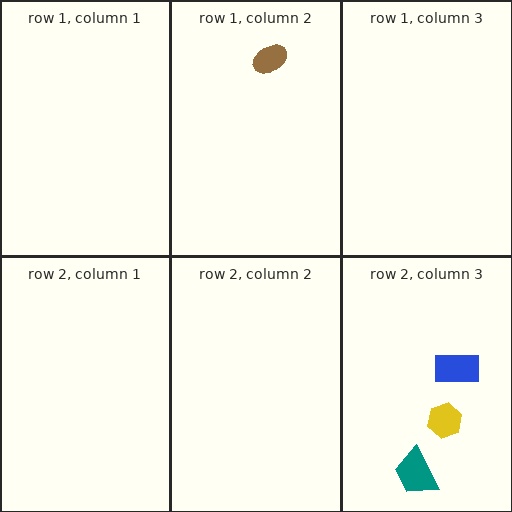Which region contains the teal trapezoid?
The row 2, column 3 region.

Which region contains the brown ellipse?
The row 1, column 2 region.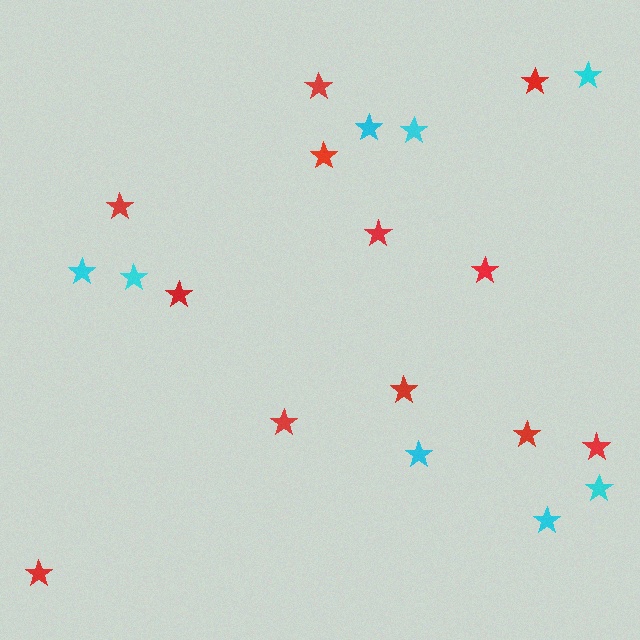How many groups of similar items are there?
There are 2 groups: one group of red stars (12) and one group of cyan stars (8).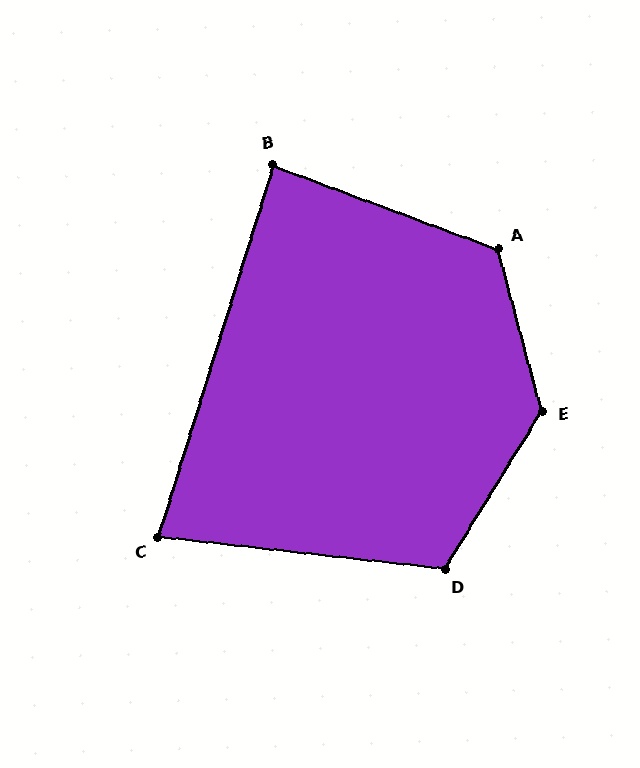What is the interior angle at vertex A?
Approximately 125 degrees (obtuse).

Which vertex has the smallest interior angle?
C, at approximately 79 degrees.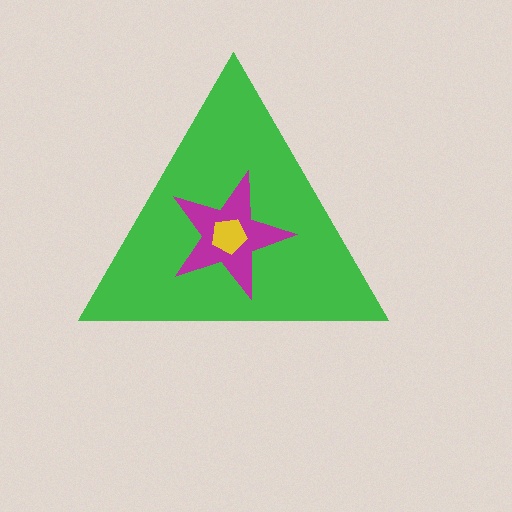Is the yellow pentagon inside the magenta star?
Yes.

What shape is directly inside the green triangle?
The magenta star.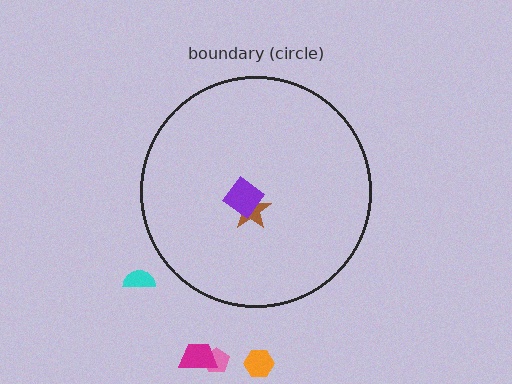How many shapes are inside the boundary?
2 inside, 4 outside.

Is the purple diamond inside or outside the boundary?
Inside.